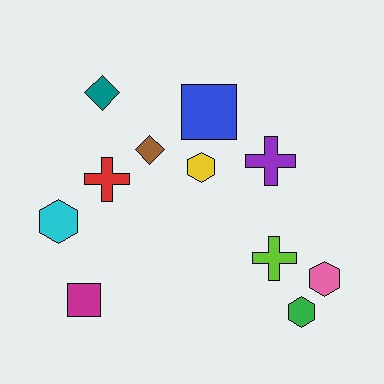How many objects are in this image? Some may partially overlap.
There are 11 objects.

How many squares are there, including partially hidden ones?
There are 2 squares.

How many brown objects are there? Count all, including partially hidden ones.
There is 1 brown object.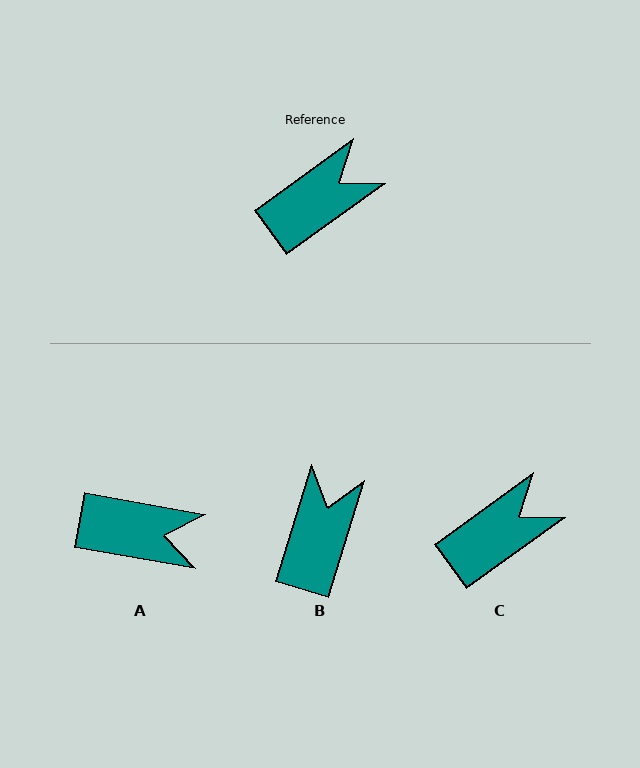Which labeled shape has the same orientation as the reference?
C.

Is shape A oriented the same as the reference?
No, it is off by about 46 degrees.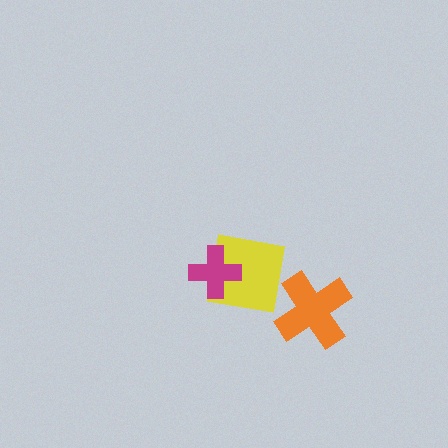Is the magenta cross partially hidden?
No, no other shape covers it.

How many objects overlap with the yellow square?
2 objects overlap with the yellow square.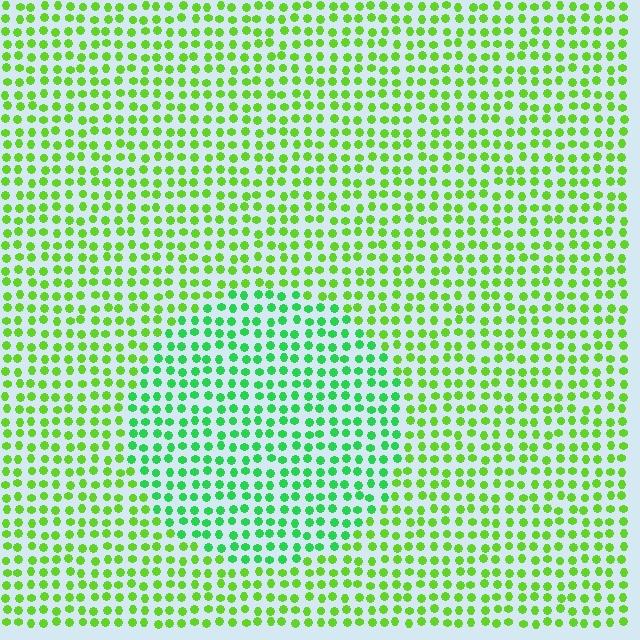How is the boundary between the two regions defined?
The boundary is defined purely by a slight shift in hue (about 34 degrees). Spacing, size, and orientation are identical on both sides.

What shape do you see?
I see a circle.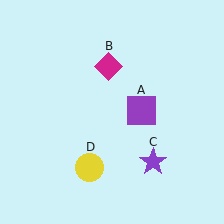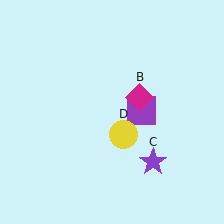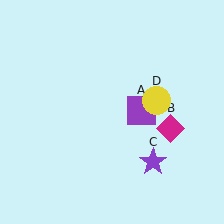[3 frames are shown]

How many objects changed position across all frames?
2 objects changed position: magenta diamond (object B), yellow circle (object D).